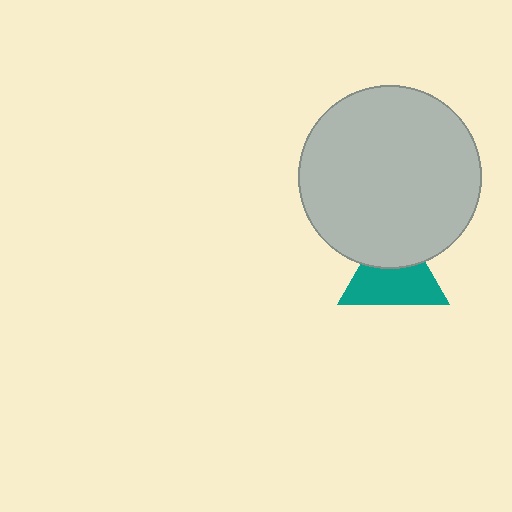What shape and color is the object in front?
The object in front is a light gray circle.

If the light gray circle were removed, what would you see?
You would see the complete teal triangle.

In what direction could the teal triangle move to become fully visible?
The teal triangle could move down. That would shift it out from behind the light gray circle entirely.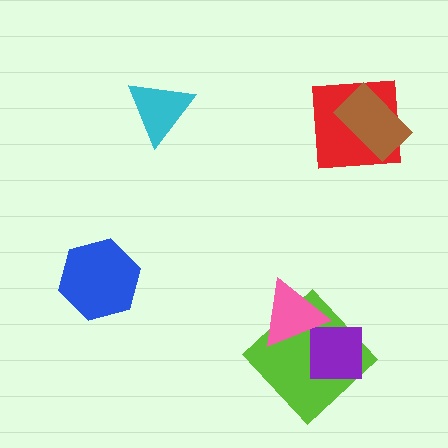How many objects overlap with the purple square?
2 objects overlap with the purple square.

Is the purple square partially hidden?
Yes, it is partially covered by another shape.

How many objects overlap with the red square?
1 object overlaps with the red square.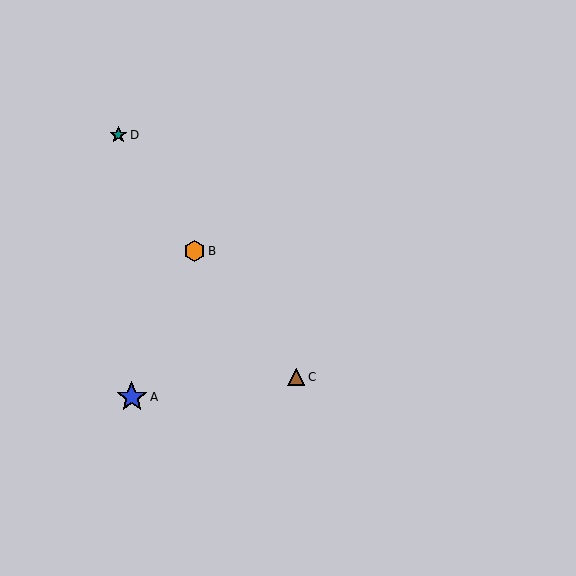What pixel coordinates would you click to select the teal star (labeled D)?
Click at (118, 135) to select the teal star D.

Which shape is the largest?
The blue star (labeled A) is the largest.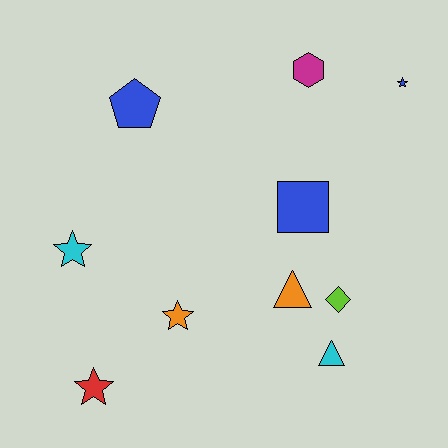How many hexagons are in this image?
There is 1 hexagon.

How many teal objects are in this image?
There are no teal objects.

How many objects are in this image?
There are 10 objects.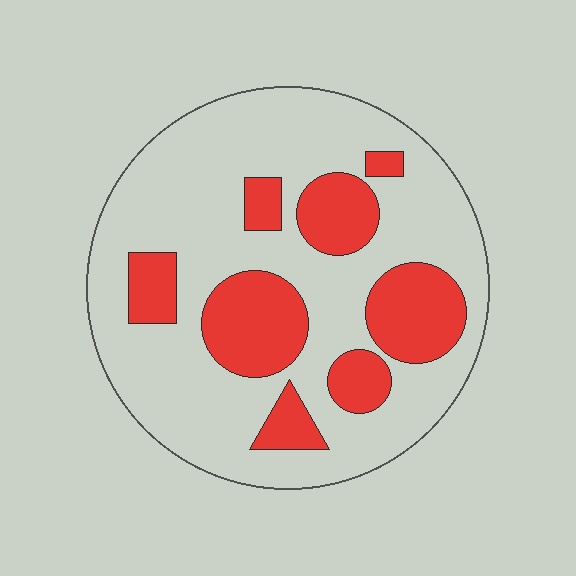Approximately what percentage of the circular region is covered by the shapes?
Approximately 30%.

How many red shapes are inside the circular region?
8.